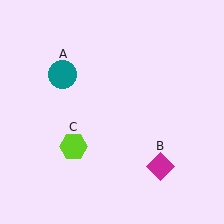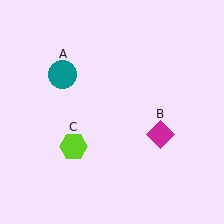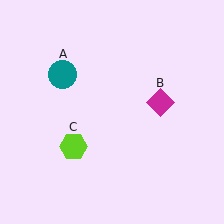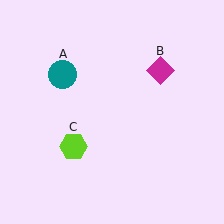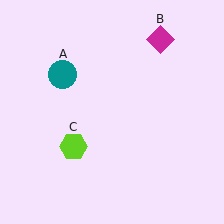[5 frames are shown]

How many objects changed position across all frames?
1 object changed position: magenta diamond (object B).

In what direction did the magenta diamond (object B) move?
The magenta diamond (object B) moved up.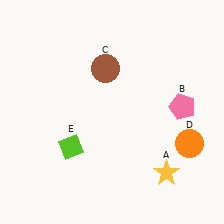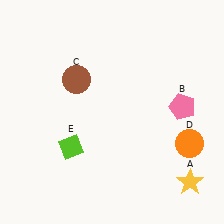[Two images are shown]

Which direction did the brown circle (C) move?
The brown circle (C) moved left.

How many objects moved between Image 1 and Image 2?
2 objects moved between the two images.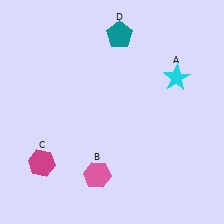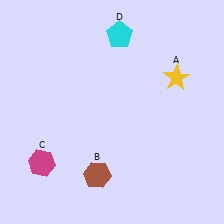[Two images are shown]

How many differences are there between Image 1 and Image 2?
There are 3 differences between the two images.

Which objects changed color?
A changed from cyan to yellow. B changed from pink to brown. D changed from teal to cyan.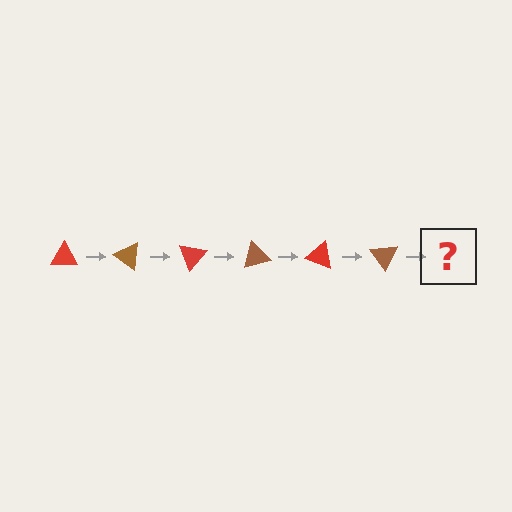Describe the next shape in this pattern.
It should be a red triangle, rotated 210 degrees from the start.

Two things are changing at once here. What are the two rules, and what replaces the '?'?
The two rules are that it rotates 35 degrees each step and the color cycles through red and brown. The '?' should be a red triangle, rotated 210 degrees from the start.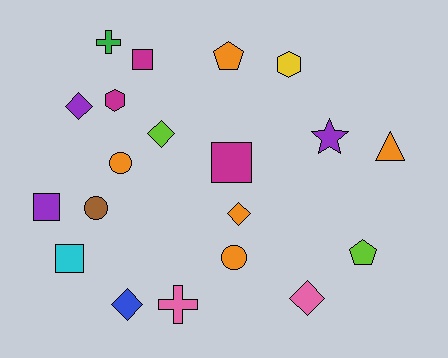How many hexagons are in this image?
There are 2 hexagons.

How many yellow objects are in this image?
There is 1 yellow object.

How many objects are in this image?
There are 20 objects.